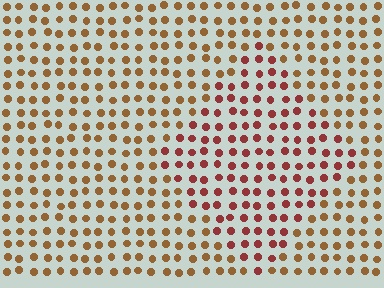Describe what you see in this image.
The image is filled with small brown elements in a uniform arrangement. A diamond-shaped region is visible where the elements are tinted to a slightly different hue, forming a subtle color boundary.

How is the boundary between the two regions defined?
The boundary is defined purely by a slight shift in hue (about 34 degrees). Spacing, size, and orientation are identical on both sides.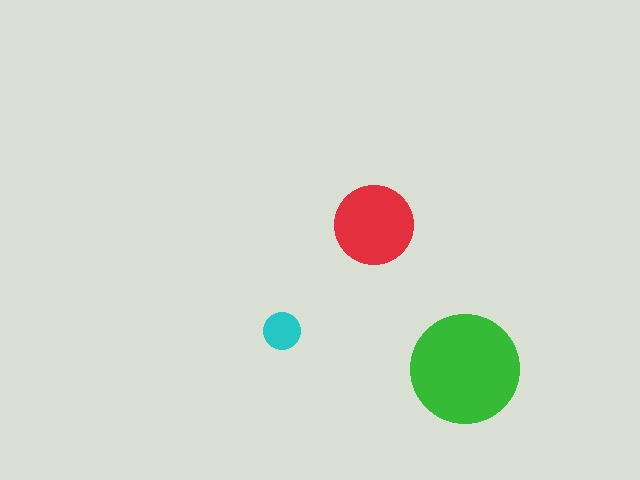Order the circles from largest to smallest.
the green one, the red one, the cyan one.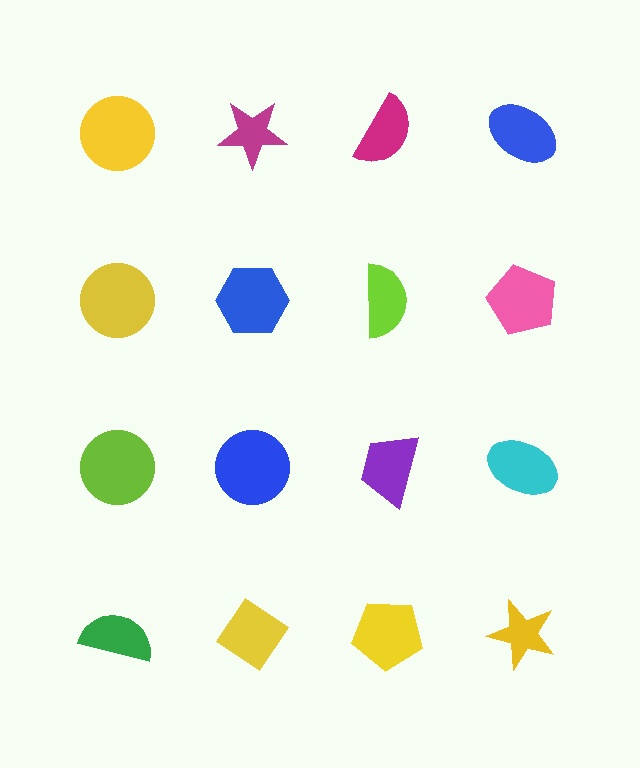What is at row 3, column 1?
A lime circle.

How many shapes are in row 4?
4 shapes.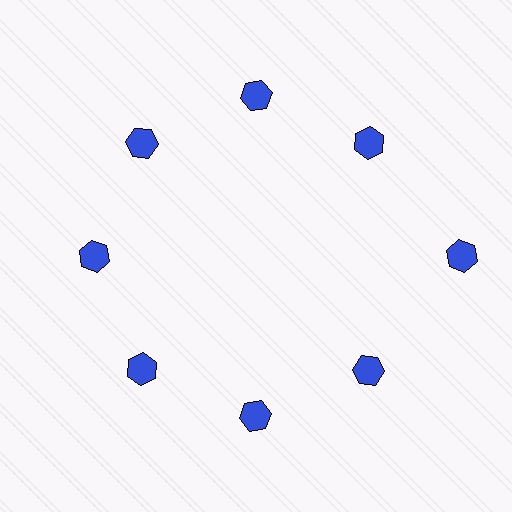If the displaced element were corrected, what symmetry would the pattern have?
It would have 8-fold rotational symmetry — the pattern would map onto itself every 45 degrees.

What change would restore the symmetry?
The symmetry would be restored by moving it inward, back onto the ring so that all 8 hexagons sit at equal angles and equal distance from the center.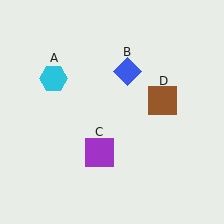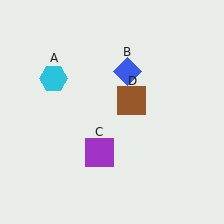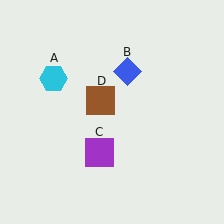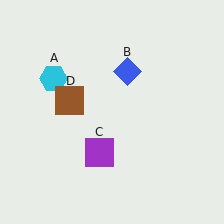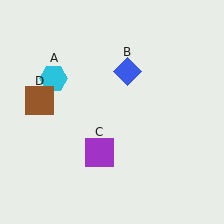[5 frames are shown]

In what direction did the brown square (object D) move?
The brown square (object D) moved left.